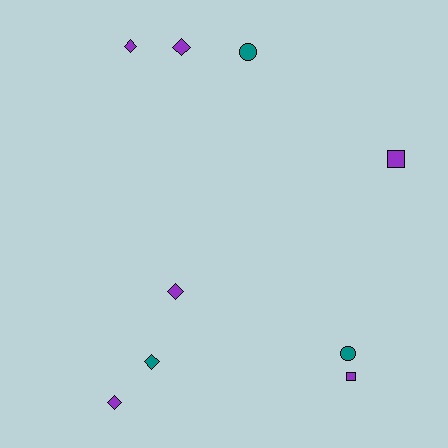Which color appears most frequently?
Purple, with 6 objects.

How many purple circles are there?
There are no purple circles.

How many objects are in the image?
There are 9 objects.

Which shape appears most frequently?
Diamond, with 5 objects.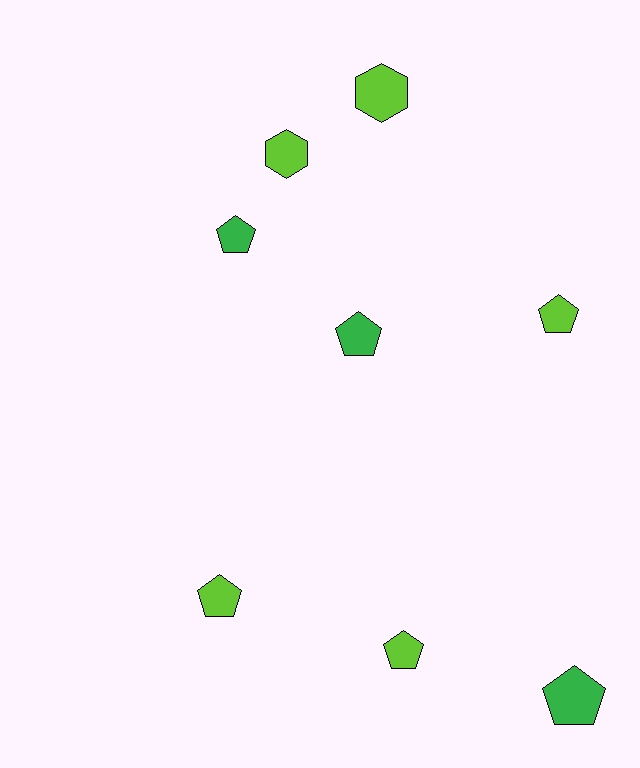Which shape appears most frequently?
Pentagon, with 6 objects.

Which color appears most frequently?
Lime, with 5 objects.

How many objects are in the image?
There are 8 objects.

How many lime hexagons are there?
There are 2 lime hexagons.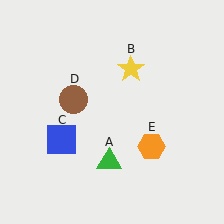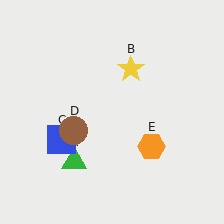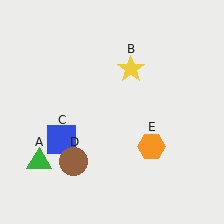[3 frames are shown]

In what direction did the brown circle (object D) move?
The brown circle (object D) moved down.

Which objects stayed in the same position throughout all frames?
Yellow star (object B) and blue square (object C) and orange hexagon (object E) remained stationary.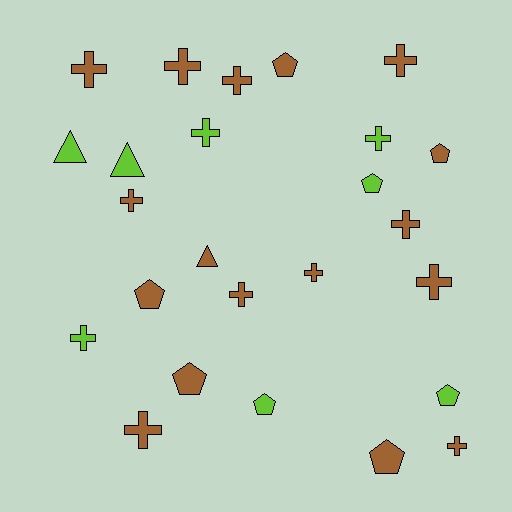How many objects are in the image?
There are 25 objects.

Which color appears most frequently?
Brown, with 17 objects.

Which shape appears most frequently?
Cross, with 14 objects.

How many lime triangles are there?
There are 2 lime triangles.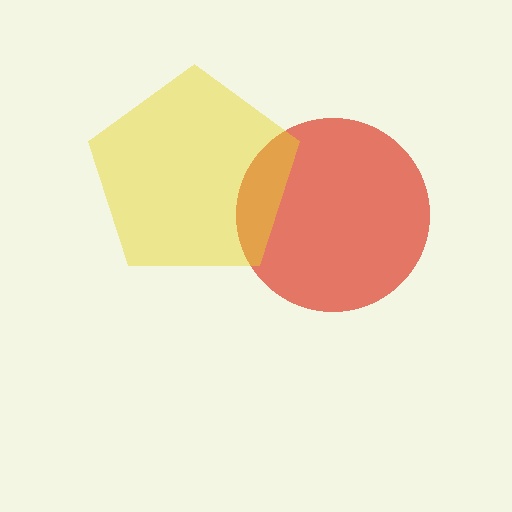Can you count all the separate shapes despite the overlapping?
Yes, there are 2 separate shapes.